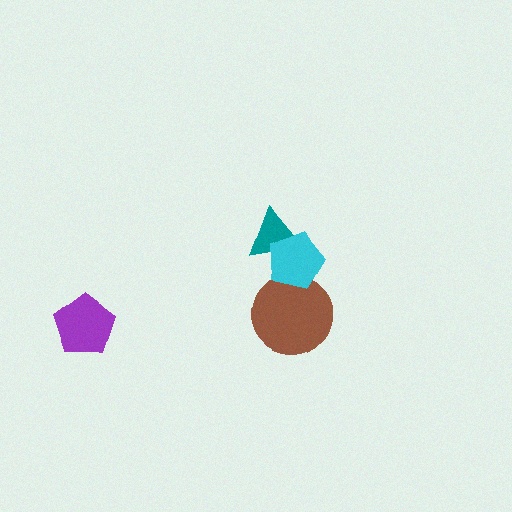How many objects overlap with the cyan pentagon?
2 objects overlap with the cyan pentagon.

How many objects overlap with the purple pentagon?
0 objects overlap with the purple pentagon.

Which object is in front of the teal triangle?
The cyan pentagon is in front of the teal triangle.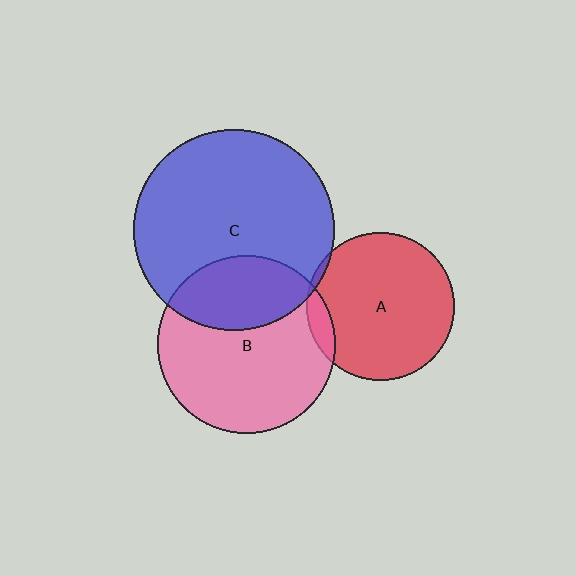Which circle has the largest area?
Circle C (blue).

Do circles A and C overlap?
Yes.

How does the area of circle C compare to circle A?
Approximately 1.8 times.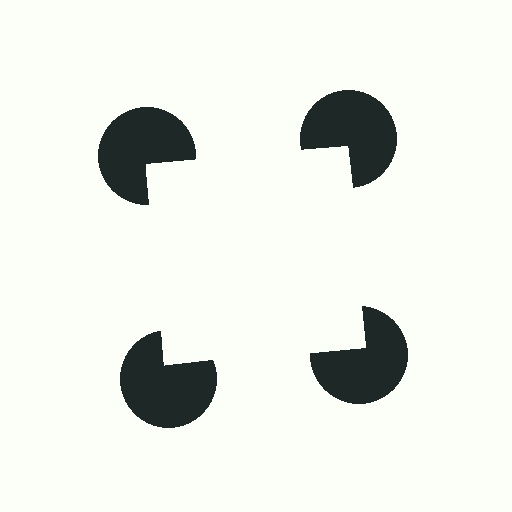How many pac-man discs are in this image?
There are 4 — one at each vertex of the illusory square.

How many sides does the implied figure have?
4 sides.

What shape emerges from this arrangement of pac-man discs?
An illusory square — its edges are inferred from the aligned wedge cuts in the pac-man discs, not physically drawn.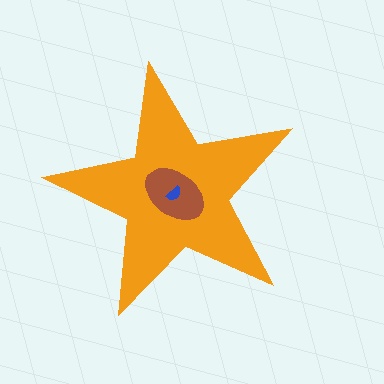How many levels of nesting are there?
3.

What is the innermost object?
The blue semicircle.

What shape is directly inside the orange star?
The brown ellipse.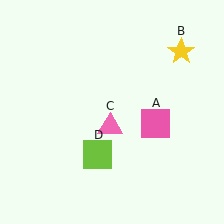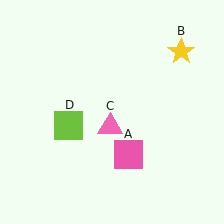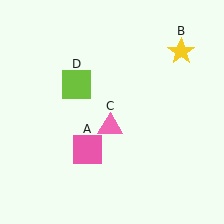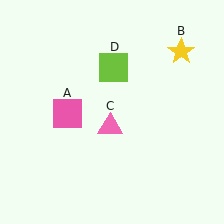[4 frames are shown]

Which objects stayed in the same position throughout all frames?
Yellow star (object B) and pink triangle (object C) remained stationary.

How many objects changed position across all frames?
2 objects changed position: pink square (object A), lime square (object D).